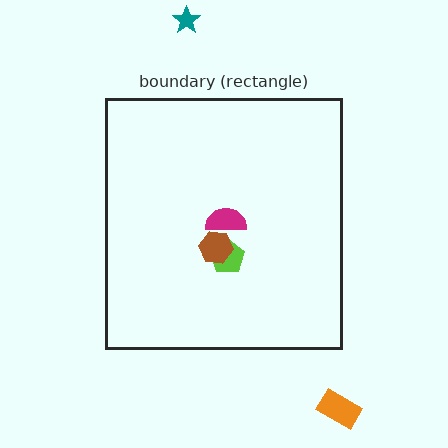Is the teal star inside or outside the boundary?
Outside.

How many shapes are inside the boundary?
3 inside, 2 outside.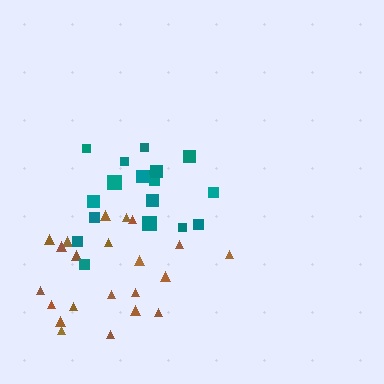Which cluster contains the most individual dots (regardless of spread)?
Brown (22).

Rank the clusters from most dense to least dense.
brown, teal.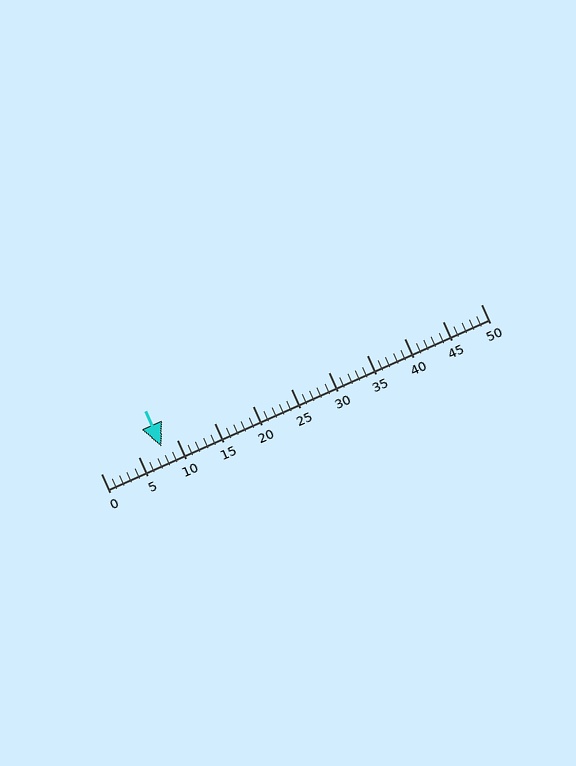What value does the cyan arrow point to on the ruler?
The cyan arrow points to approximately 8.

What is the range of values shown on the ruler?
The ruler shows values from 0 to 50.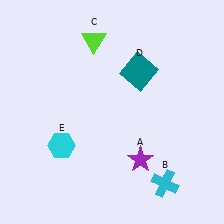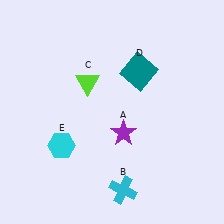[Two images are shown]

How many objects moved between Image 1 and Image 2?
3 objects moved between the two images.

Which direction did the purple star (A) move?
The purple star (A) moved up.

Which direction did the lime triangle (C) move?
The lime triangle (C) moved down.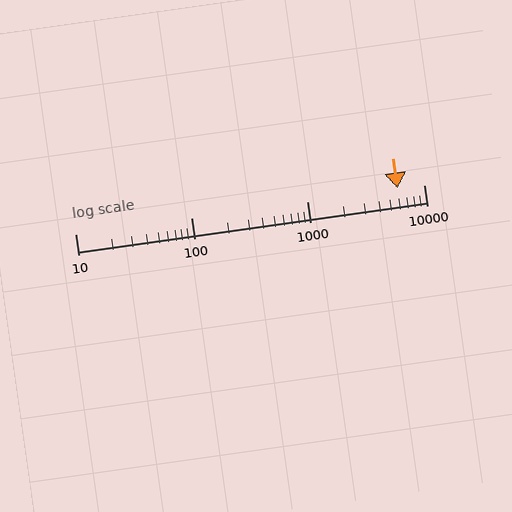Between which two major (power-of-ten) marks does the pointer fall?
The pointer is between 1000 and 10000.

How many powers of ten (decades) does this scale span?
The scale spans 3 decades, from 10 to 10000.